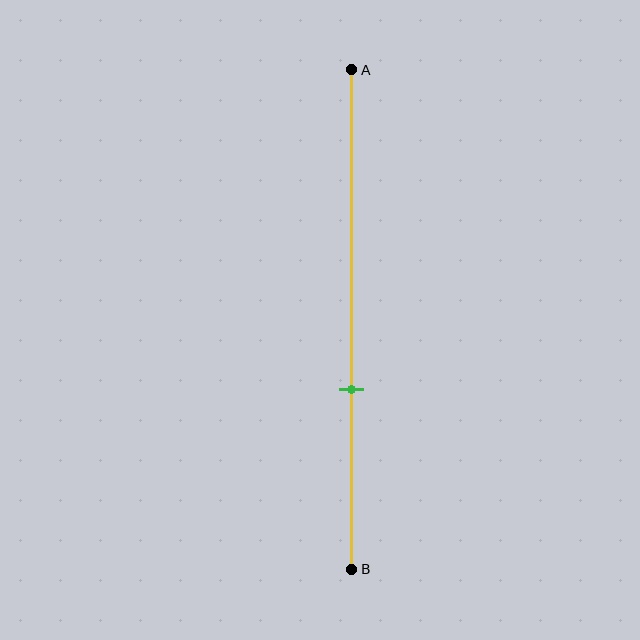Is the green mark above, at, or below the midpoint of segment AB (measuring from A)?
The green mark is below the midpoint of segment AB.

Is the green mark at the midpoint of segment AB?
No, the mark is at about 65% from A, not at the 50% midpoint.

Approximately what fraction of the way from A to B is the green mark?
The green mark is approximately 65% of the way from A to B.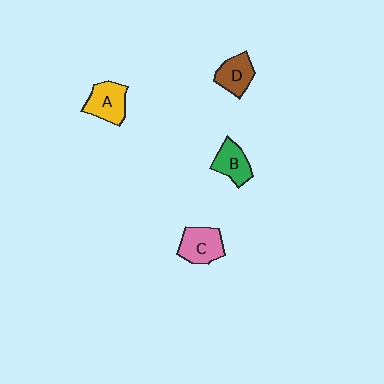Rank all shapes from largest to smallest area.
From largest to smallest: C (pink), A (yellow), B (green), D (brown).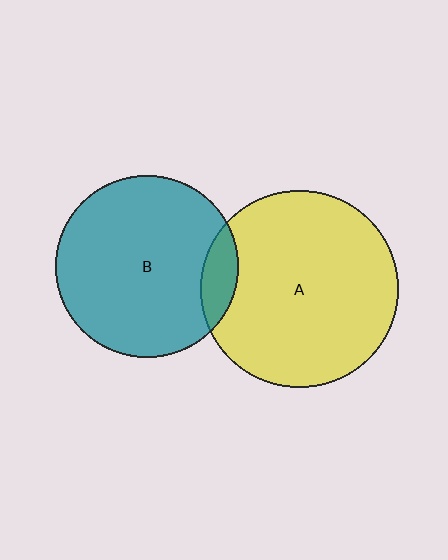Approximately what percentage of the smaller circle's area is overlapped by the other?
Approximately 10%.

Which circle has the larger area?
Circle A (yellow).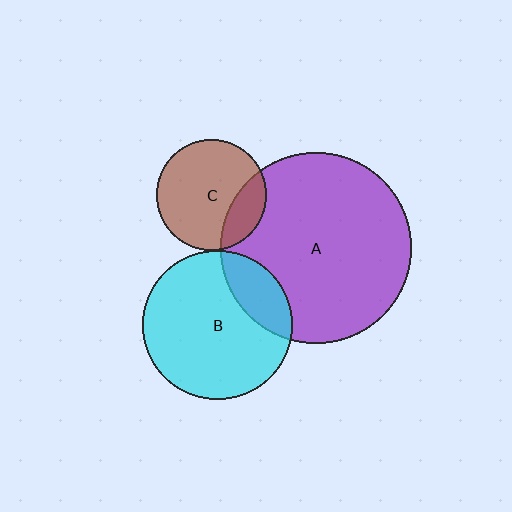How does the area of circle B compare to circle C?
Approximately 1.8 times.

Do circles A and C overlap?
Yes.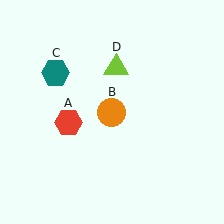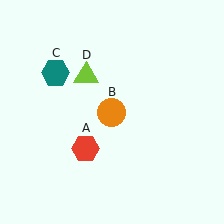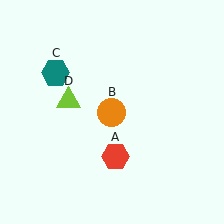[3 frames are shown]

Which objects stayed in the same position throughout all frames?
Orange circle (object B) and teal hexagon (object C) remained stationary.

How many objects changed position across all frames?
2 objects changed position: red hexagon (object A), lime triangle (object D).